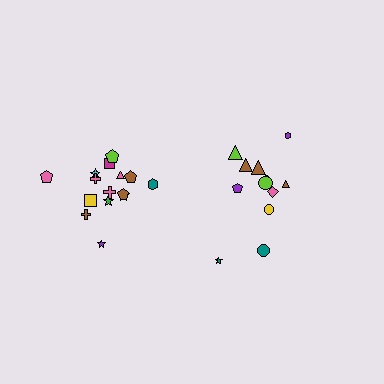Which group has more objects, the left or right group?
The left group.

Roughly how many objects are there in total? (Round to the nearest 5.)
Roughly 25 objects in total.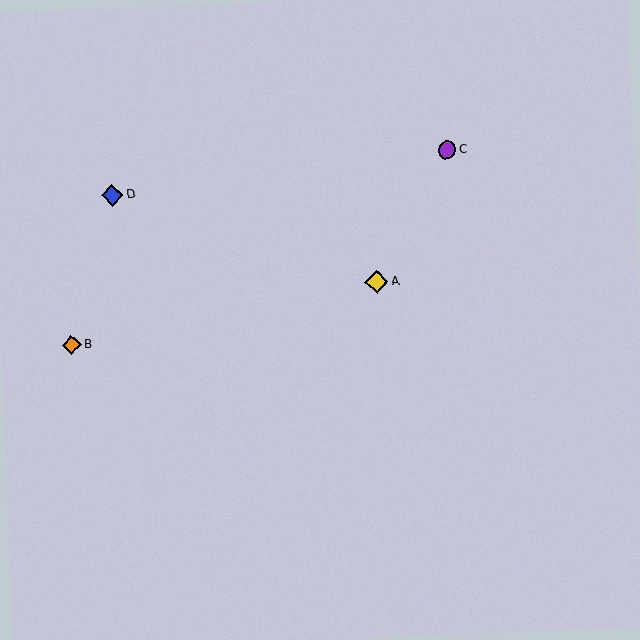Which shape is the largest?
The yellow diamond (labeled A) is the largest.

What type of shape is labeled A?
Shape A is a yellow diamond.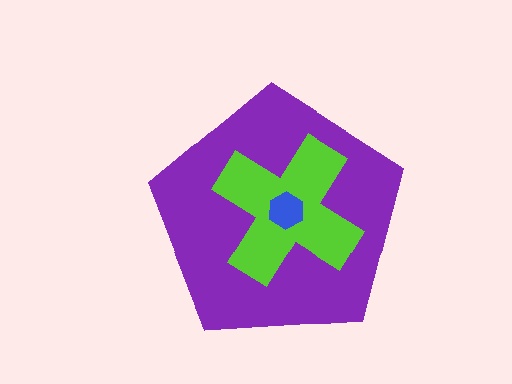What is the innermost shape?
The blue hexagon.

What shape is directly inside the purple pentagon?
The lime cross.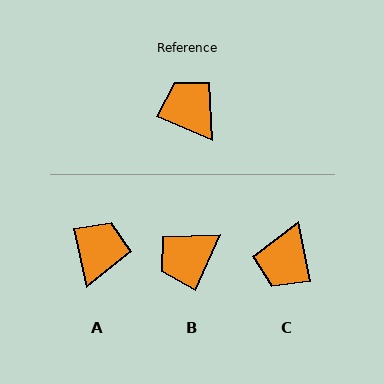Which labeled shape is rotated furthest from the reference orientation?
C, about 124 degrees away.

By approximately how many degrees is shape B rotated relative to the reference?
Approximately 89 degrees counter-clockwise.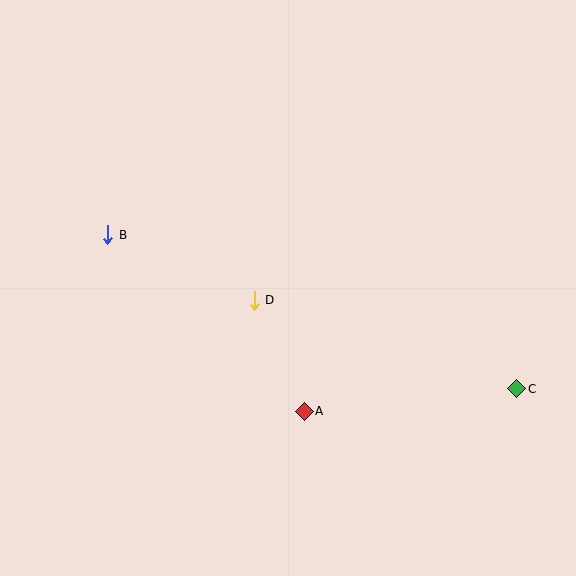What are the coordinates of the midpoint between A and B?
The midpoint between A and B is at (206, 323).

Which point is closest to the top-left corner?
Point B is closest to the top-left corner.